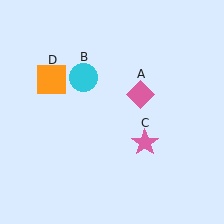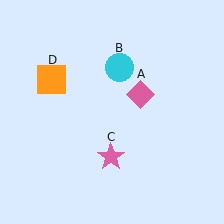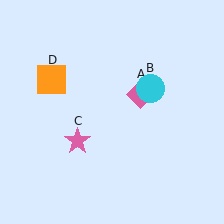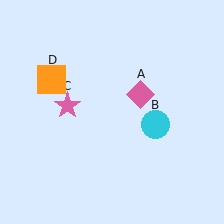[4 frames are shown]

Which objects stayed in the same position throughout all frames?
Pink diamond (object A) and orange square (object D) remained stationary.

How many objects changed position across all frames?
2 objects changed position: cyan circle (object B), pink star (object C).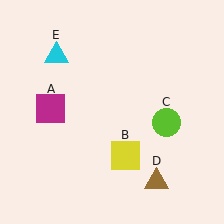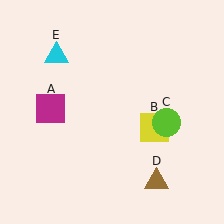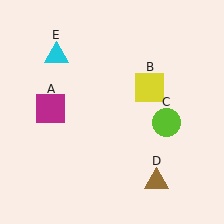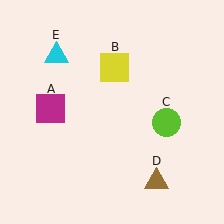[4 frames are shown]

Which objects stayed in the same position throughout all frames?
Magenta square (object A) and lime circle (object C) and brown triangle (object D) and cyan triangle (object E) remained stationary.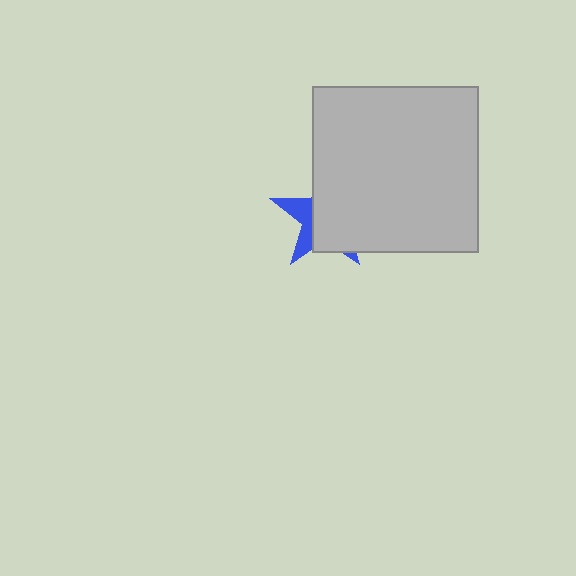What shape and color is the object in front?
The object in front is a light gray square.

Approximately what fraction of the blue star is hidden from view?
Roughly 70% of the blue star is hidden behind the light gray square.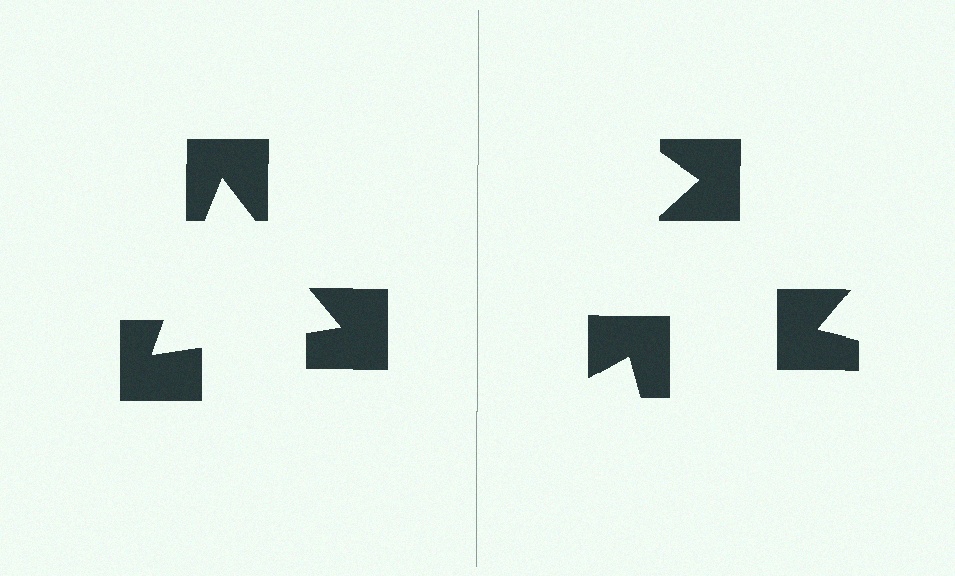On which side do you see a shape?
An illusory triangle appears on the left side. On the right side the wedge cuts are rotated, so no coherent shape forms.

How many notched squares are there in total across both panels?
6 — 3 on each side.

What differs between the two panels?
The notched squares are positioned identically on both sides; only the wedge orientations differ. On the left they align to a triangle; on the right they are misaligned.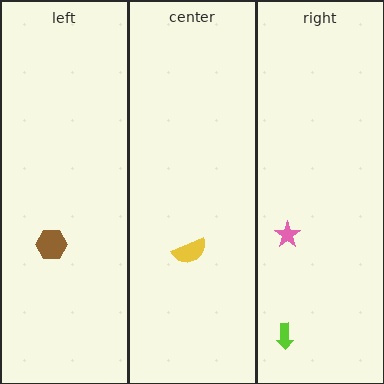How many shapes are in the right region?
2.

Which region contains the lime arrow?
The right region.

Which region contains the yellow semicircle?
The center region.